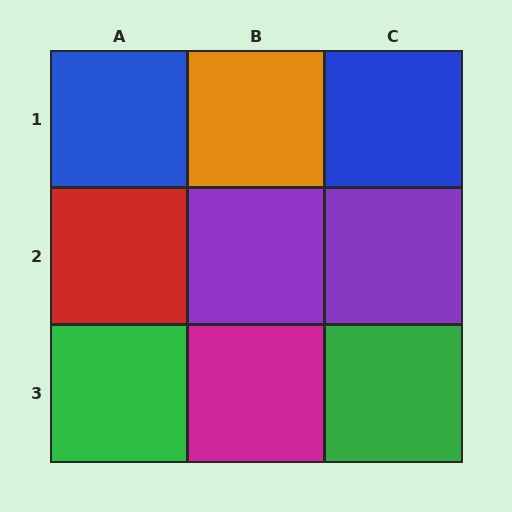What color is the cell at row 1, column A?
Blue.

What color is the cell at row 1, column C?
Blue.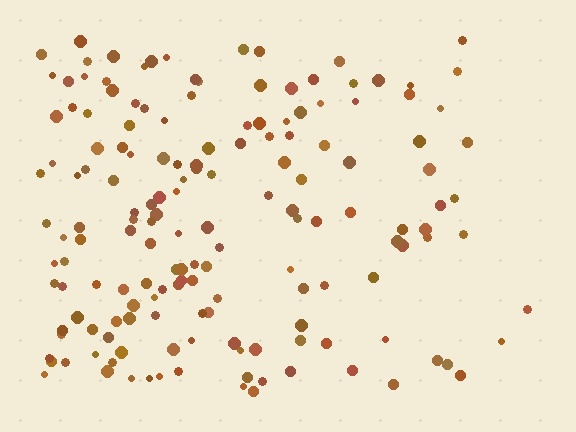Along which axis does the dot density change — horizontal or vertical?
Horizontal.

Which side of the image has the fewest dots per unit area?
The right.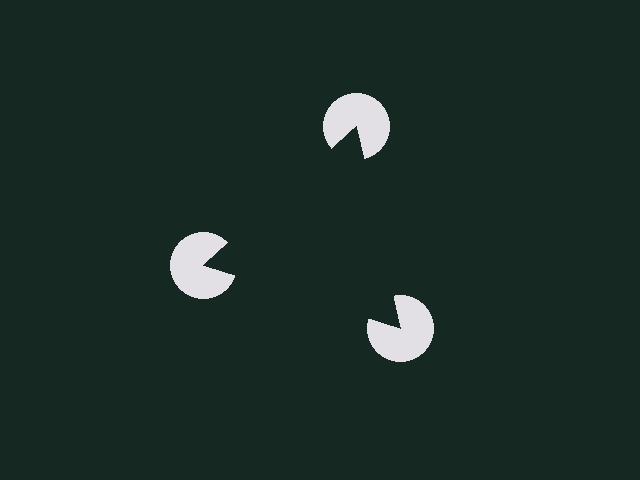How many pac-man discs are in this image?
There are 3 — one at each vertex of the illusory triangle.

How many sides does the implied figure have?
3 sides.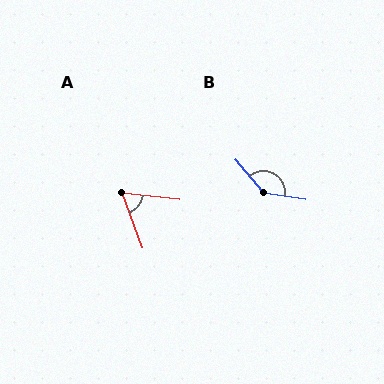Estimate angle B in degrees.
Approximately 138 degrees.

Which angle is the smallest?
A, at approximately 63 degrees.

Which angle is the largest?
B, at approximately 138 degrees.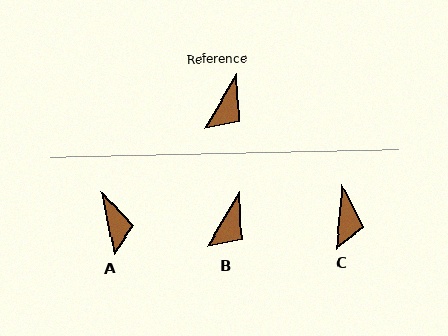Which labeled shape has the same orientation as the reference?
B.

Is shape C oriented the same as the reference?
No, it is off by about 25 degrees.